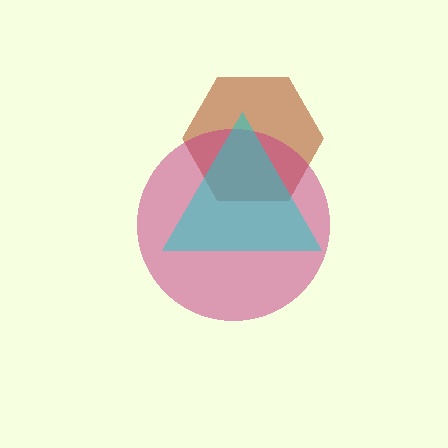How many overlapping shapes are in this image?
There are 3 overlapping shapes in the image.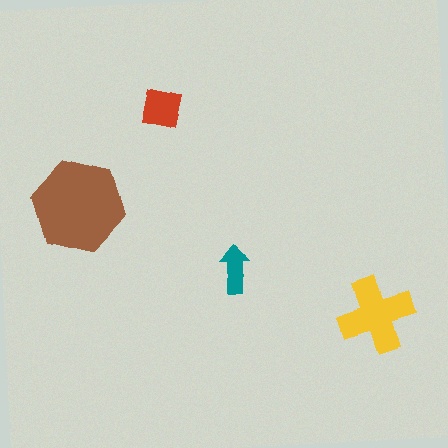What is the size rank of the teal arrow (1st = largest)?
4th.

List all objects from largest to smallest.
The brown hexagon, the yellow cross, the red square, the teal arrow.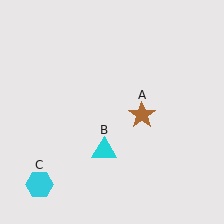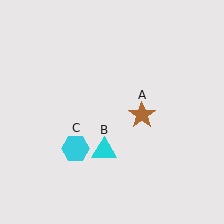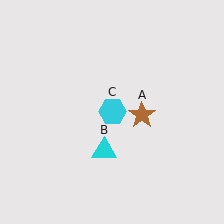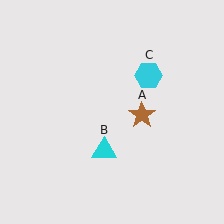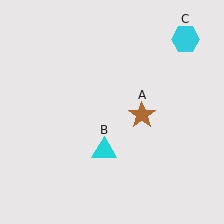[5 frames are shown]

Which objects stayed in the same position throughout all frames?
Brown star (object A) and cyan triangle (object B) remained stationary.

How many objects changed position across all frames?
1 object changed position: cyan hexagon (object C).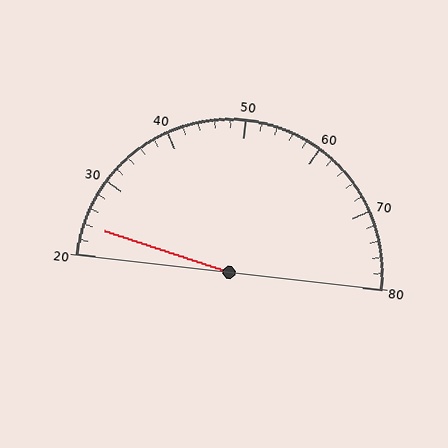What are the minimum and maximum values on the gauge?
The gauge ranges from 20 to 80.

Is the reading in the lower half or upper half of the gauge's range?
The reading is in the lower half of the range (20 to 80).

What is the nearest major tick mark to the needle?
The nearest major tick mark is 20.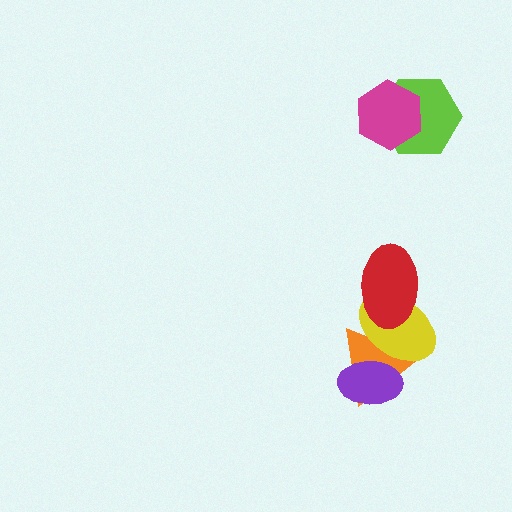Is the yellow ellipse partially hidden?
Yes, it is partially covered by another shape.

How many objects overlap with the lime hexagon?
1 object overlaps with the lime hexagon.